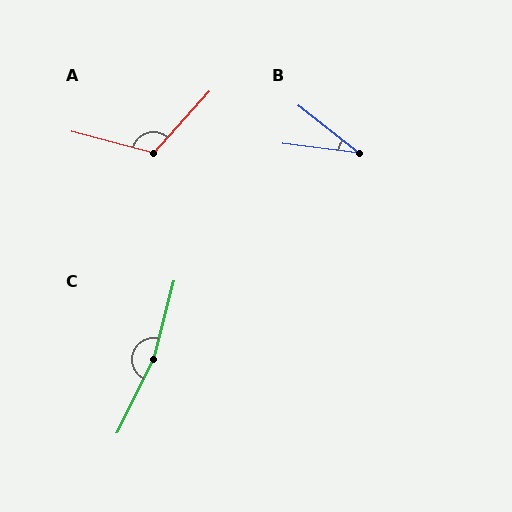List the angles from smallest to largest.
B (31°), A (117°), C (168°).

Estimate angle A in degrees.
Approximately 117 degrees.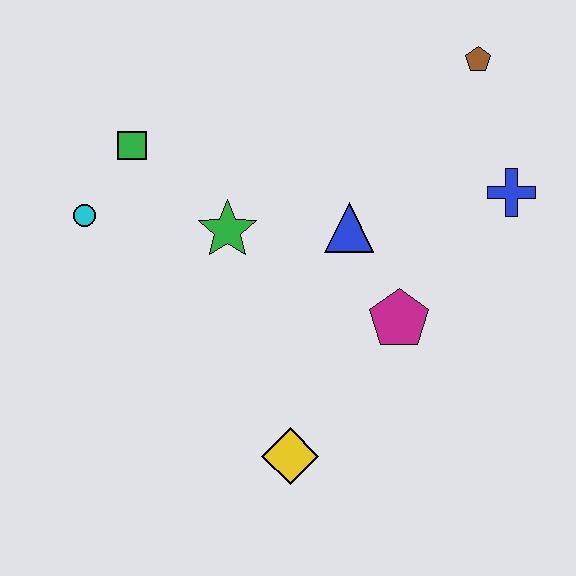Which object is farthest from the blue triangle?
The cyan circle is farthest from the blue triangle.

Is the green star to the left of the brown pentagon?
Yes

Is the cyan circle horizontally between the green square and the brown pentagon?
No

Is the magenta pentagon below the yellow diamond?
No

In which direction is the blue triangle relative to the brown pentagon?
The blue triangle is below the brown pentagon.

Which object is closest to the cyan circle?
The green square is closest to the cyan circle.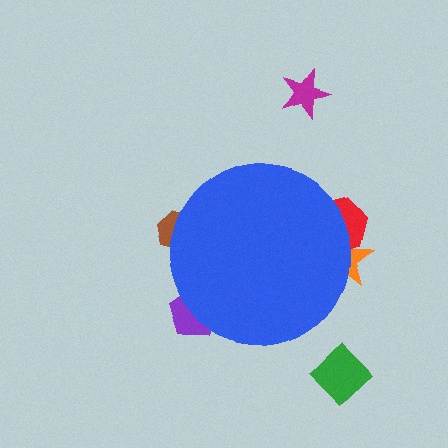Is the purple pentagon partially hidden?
Yes, the purple pentagon is partially hidden behind the blue circle.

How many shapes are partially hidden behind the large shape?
4 shapes are partially hidden.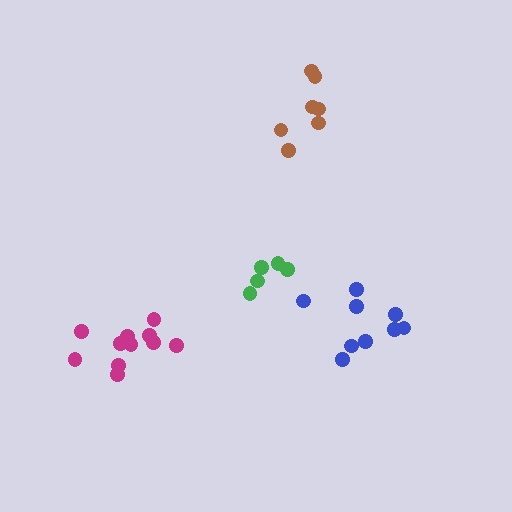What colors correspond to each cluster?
The clusters are colored: green, magenta, brown, blue.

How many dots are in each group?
Group 1: 5 dots, Group 2: 11 dots, Group 3: 7 dots, Group 4: 9 dots (32 total).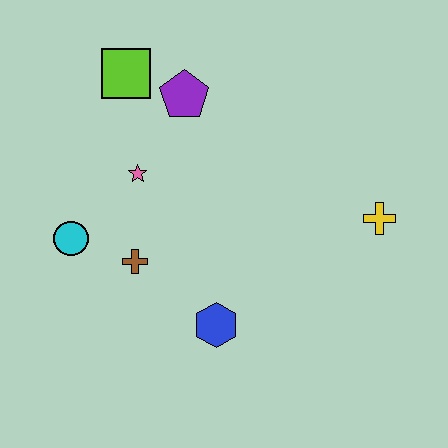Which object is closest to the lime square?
The purple pentagon is closest to the lime square.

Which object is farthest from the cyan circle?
The yellow cross is farthest from the cyan circle.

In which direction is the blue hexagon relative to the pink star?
The blue hexagon is below the pink star.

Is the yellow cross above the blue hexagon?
Yes